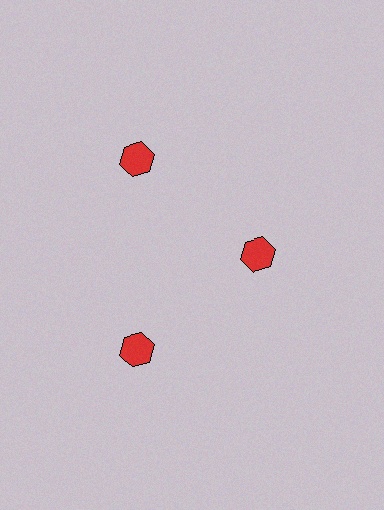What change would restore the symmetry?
The symmetry would be restored by moving it outward, back onto the ring so that all 3 hexagons sit at equal angles and equal distance from the center.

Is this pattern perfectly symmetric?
No. The 3 red hexagons are arranged in a ring, but one element near the 3 o'clock position is pulled inward toward the center, breaking the 3-fold rotational symmetry.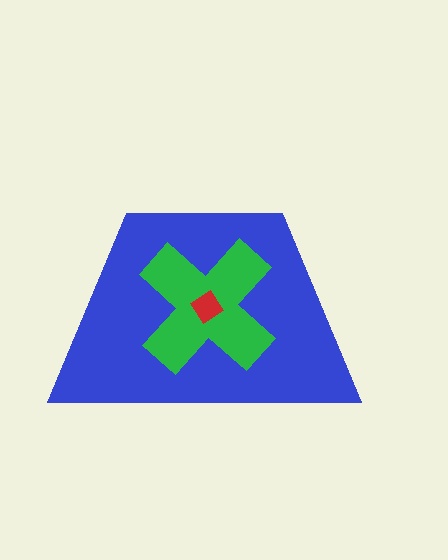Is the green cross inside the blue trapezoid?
Yes.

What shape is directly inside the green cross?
The red diamond.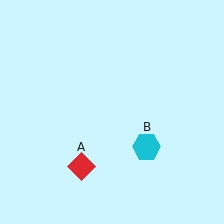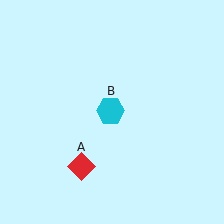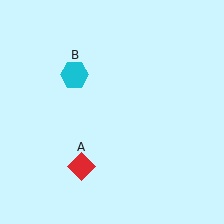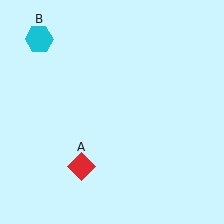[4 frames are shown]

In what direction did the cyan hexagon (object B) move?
The cyan hexagon (object B) moved up and to the left.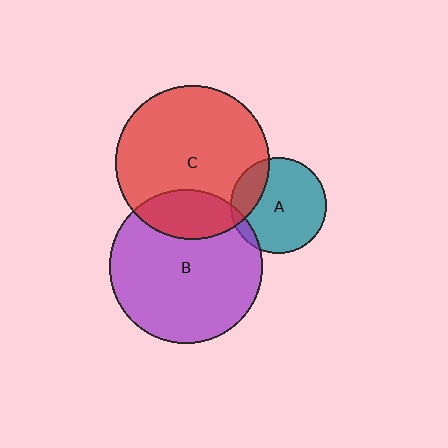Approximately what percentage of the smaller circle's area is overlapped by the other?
Approximately 5%.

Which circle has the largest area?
Circle C (red).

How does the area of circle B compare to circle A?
Approximately 2.6 times.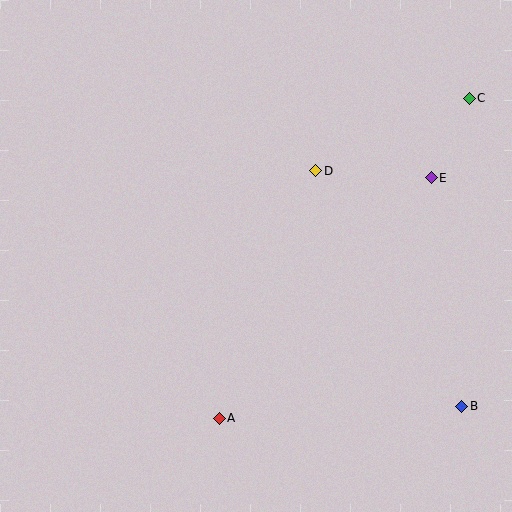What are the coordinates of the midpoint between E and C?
The midpoint between E and C is at (450, 138).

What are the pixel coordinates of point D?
Point D is at (316, 171).